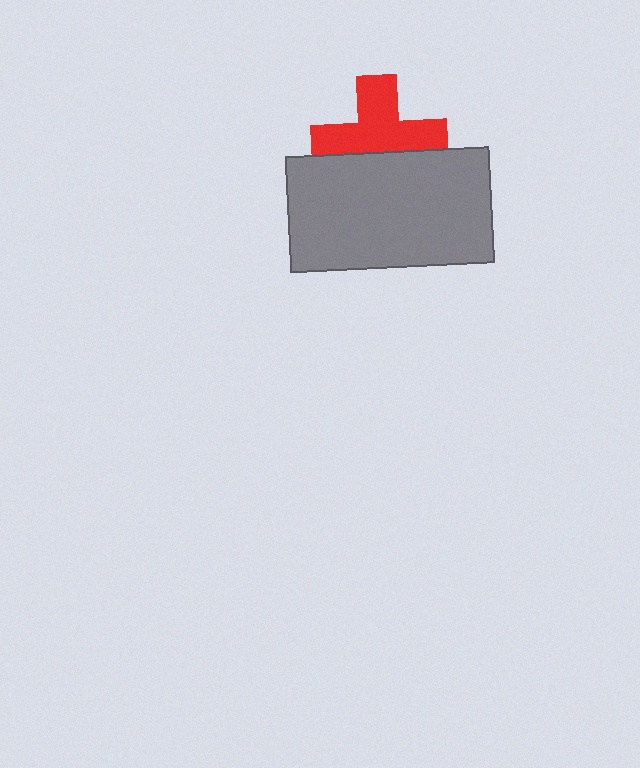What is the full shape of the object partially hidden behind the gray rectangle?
The partially hidden object is a red cross.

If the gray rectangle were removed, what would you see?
You would see the complete red cross.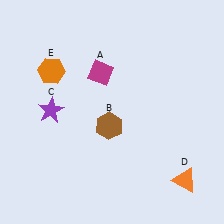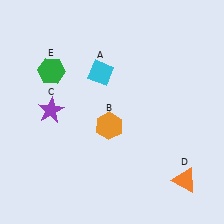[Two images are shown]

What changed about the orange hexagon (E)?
In Image 1, E is orange. In Image 2, it changed to green.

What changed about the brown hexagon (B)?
In Image 1, B is brown. In Image 2, it changed to orange.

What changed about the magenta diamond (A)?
In Image 1, A is magenta. In Image 2, it changed to cyan.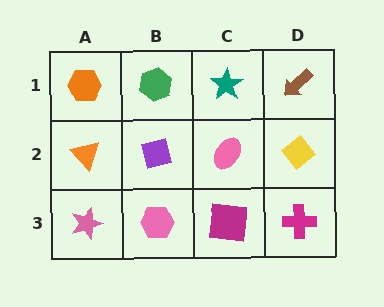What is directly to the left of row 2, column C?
A purple square.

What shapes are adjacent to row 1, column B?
A purple square (row 2, column B), an orange hexagon (row 1, column A), a teal star (row 1, column C).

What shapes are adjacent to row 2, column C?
A teal star (row 1, column C), a magenta square (row 3, column C), a purple square (row 2, column B), a yellow diamond (row 2, column D).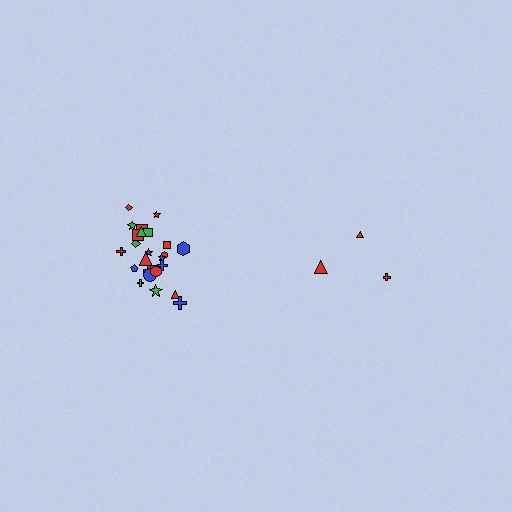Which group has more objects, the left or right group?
The left group.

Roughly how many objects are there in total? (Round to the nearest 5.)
Roughly 30 objects in total.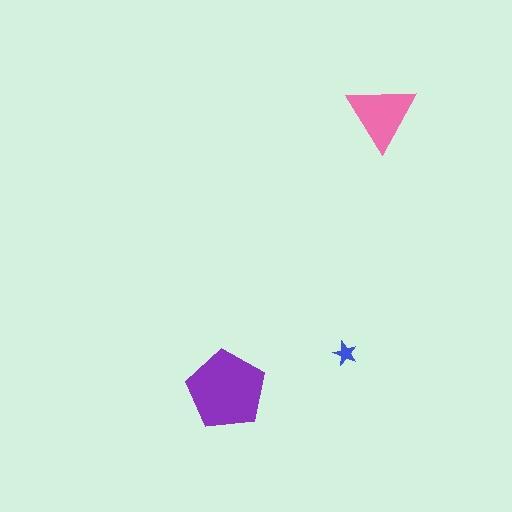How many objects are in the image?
There are 3 objects in the image.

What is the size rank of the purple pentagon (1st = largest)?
1st.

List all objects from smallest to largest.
The blue star, the pink triangle, the purple pentagon.